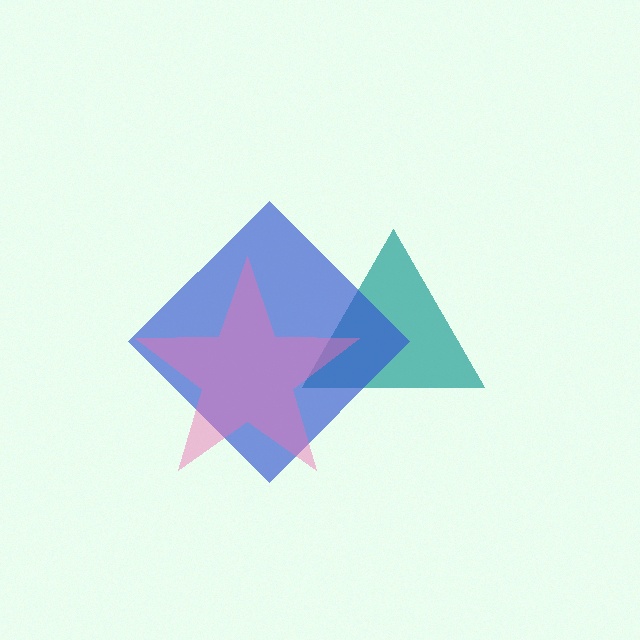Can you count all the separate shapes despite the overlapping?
Yes, there are 3 separate shapes.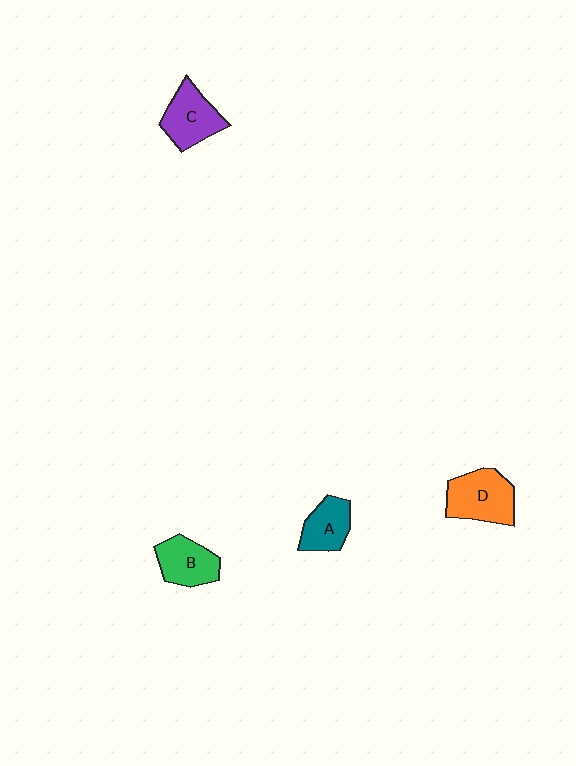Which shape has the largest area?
Shape D (orange).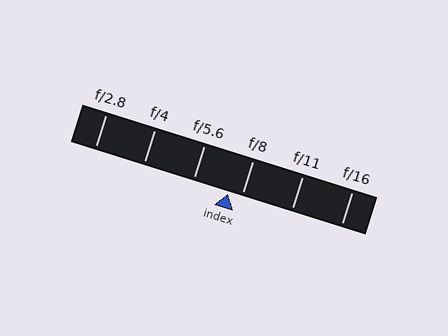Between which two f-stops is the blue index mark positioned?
The index mark is between f/5.6 and f/8.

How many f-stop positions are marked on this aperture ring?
There are 6 f-stop positions marked.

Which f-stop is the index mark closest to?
The index mark is closest to f/8.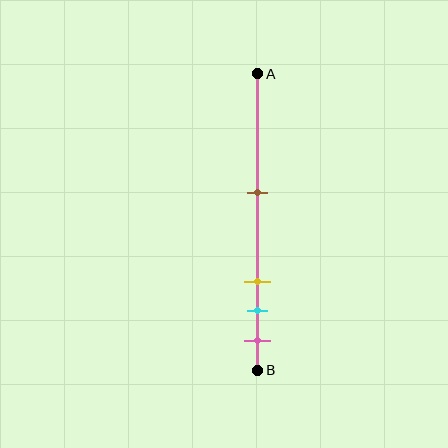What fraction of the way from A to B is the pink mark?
The pink mark is approximately 90% (0.9) of the way from A to B.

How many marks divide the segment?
There are 4 marks dividing the segment.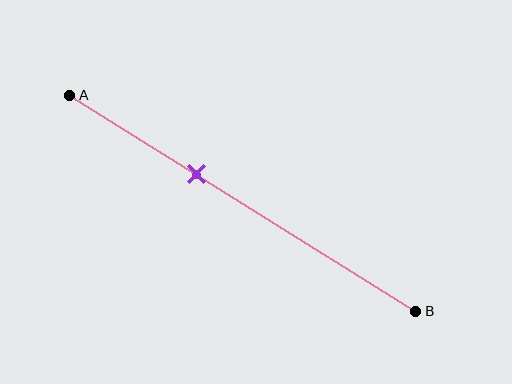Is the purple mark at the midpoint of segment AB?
No, the mark is at about 35% from A, not at the 50% midpoint.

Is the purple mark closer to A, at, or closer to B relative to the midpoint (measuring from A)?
The purple mark is closer to point A than the midpoint of segment AB.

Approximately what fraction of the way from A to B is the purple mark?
The purple mark is approximately 35% of the way from A to B.